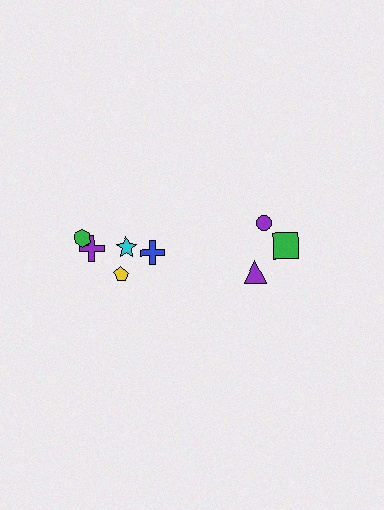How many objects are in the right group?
There are 3 objects.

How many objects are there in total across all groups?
There are 8 objects.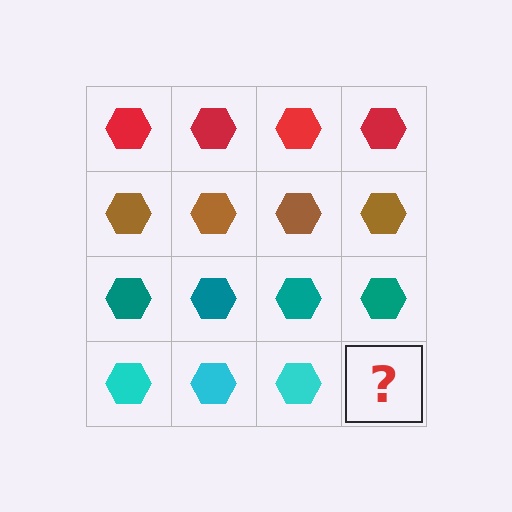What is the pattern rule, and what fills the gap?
The rule is that each row has a consistent color. The gap should be filled with a cyan hexagon.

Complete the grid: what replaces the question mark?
The question mark should be replaced with a cyan hexagon.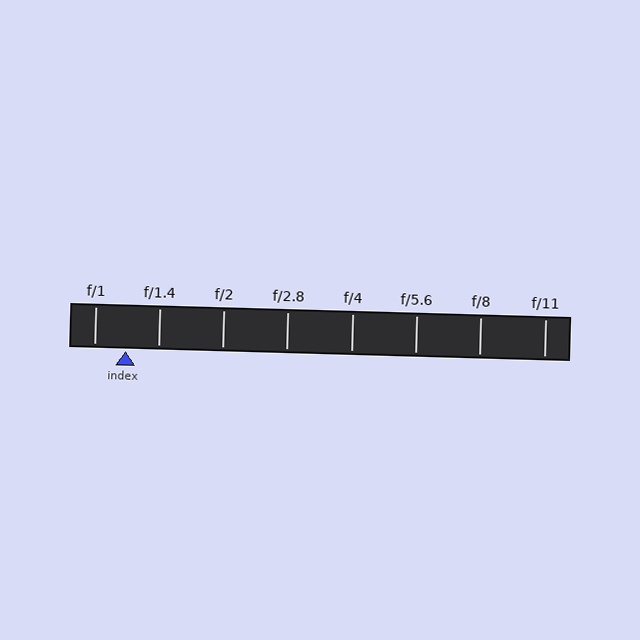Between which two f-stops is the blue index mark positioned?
The index mark is between f/1 and f/1.4.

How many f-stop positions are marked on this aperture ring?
There are 8 f-stop positions marked.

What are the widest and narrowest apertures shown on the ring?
The widest aperture shown is f/1 and the narrowest is f/11.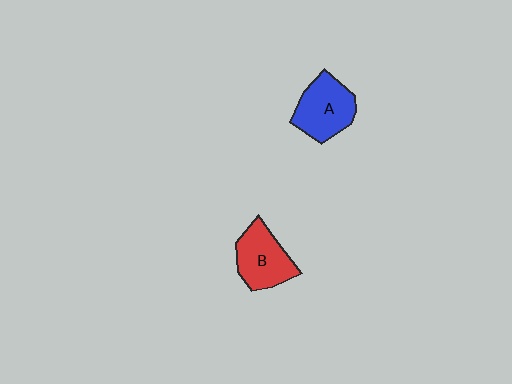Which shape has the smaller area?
Shape B (red).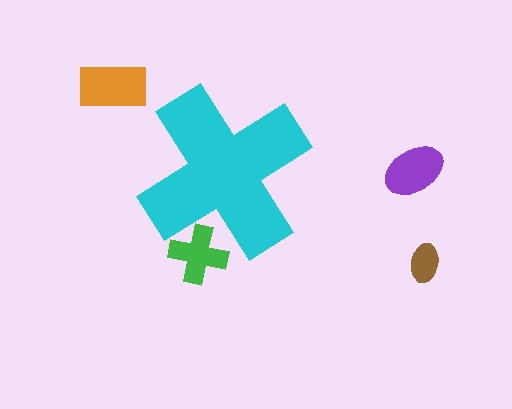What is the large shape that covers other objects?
A cyan cross.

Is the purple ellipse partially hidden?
No, the purple ellipse is fully visible.